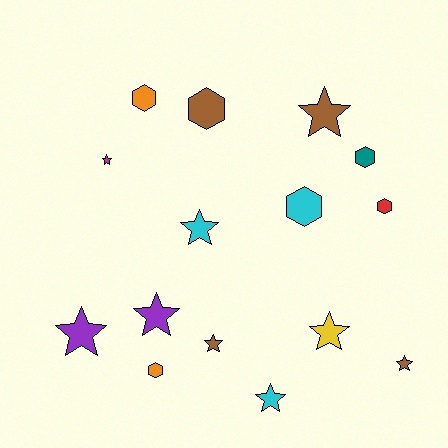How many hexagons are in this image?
There are 6 hexagons.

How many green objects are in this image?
There are no green objects.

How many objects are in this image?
There are 15 objects.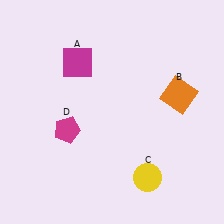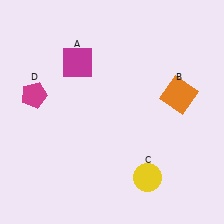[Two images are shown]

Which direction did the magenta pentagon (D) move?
The magenta pentagon (D) moved up.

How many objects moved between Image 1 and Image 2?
1 object moved between the two images.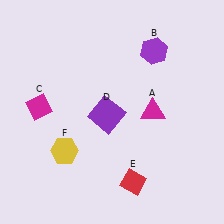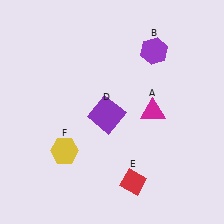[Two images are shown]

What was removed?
The magenta diamond (C) was removed in Image 2.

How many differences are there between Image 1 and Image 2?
There is 1 difference between the two images.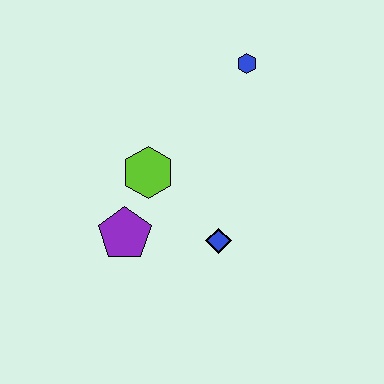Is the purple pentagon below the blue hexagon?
Yes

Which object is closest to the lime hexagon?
The purple pentagon is closest to the lime hexagon.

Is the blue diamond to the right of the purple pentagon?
Yes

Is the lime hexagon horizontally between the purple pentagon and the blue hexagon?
Yes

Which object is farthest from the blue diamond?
The blue hexagon is farthest from the blue diamond.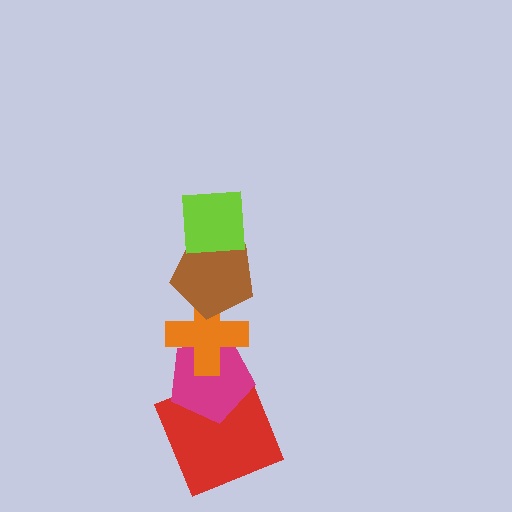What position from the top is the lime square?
The lime square is 1st from the top.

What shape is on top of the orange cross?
The brown pentagon is on top of the orange cross.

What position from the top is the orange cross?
The orange cross is 3rd from the top.